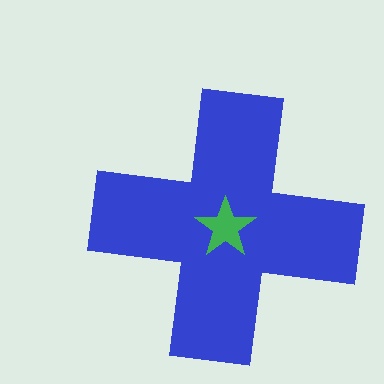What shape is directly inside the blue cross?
The green star.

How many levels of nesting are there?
2.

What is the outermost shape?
The blue cross.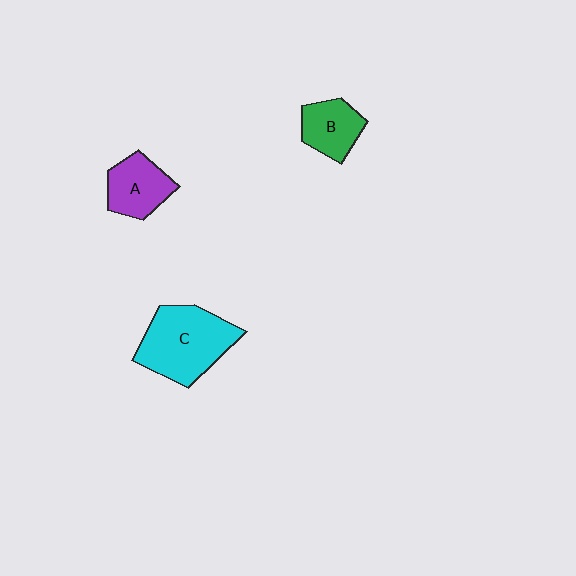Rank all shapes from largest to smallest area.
From largest to smallest: C (cyan), A (purple), B (green).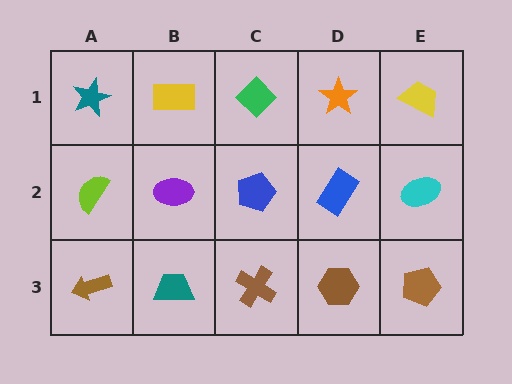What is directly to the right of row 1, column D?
A yellow trapezoid.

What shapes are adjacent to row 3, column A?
A lime semicircle (row 2, column A), a teal trapezoid (row 3, column B).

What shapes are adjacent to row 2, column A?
A teal star (row 1, column A), a brown arrow (row 3, column A), a purple ellipse (row 2, column B).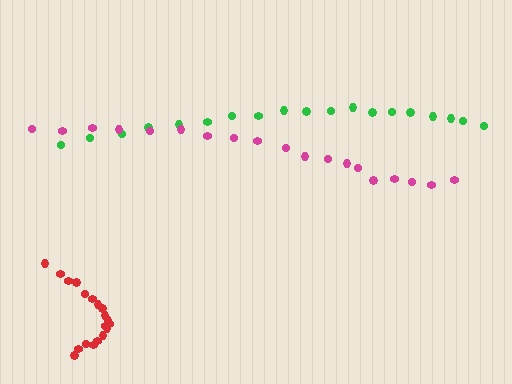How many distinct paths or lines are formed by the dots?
There are 3 distinct paths.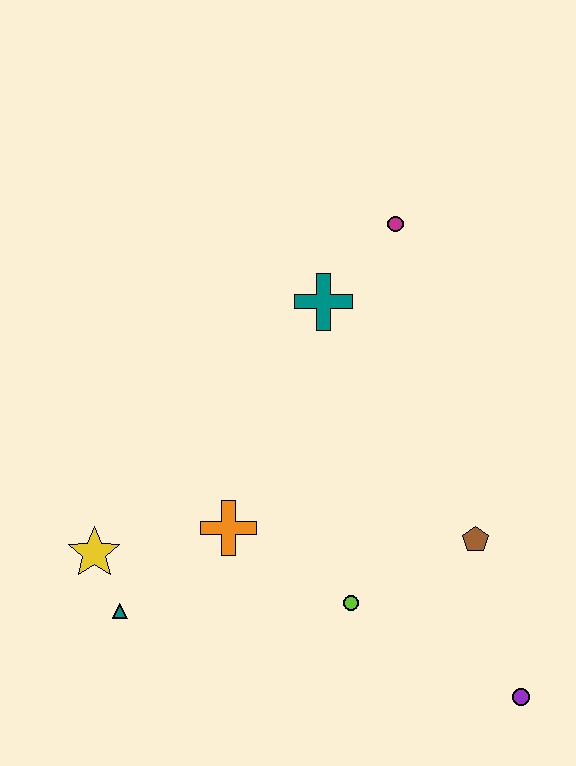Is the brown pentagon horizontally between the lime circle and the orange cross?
No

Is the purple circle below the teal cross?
Yes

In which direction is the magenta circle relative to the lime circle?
The magenta circle is above the lime circle.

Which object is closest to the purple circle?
The brown pentagon is closest to the purple circle.